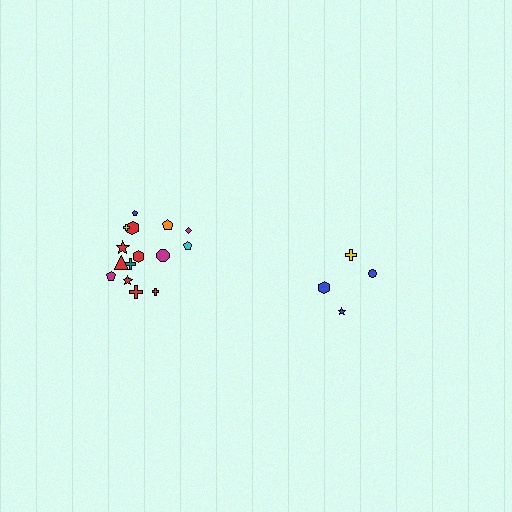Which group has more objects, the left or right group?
The left group.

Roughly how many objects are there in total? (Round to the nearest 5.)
Roughly 20 objects in total.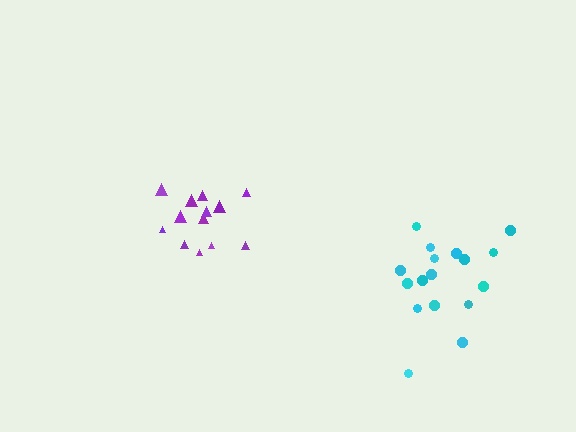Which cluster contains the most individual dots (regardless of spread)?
Cyan (17).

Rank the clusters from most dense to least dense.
purple, cyan.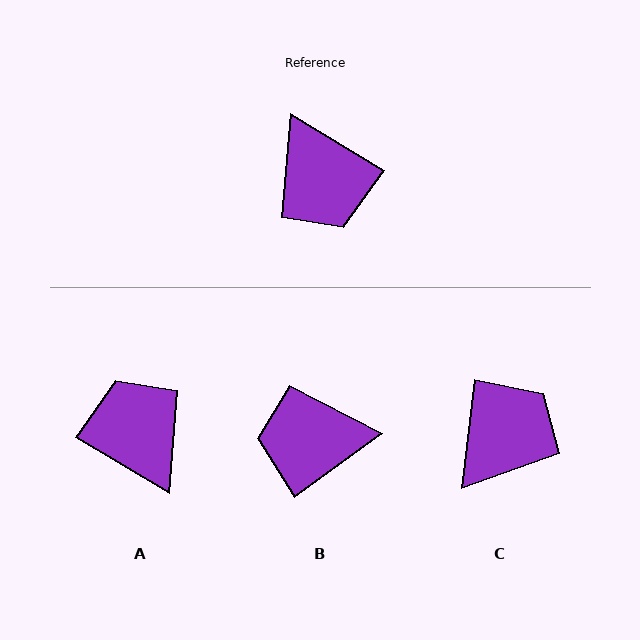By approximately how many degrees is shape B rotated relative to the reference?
Approximately 112 degrees clockwise.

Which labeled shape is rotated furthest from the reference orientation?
A, about 179 degrees away.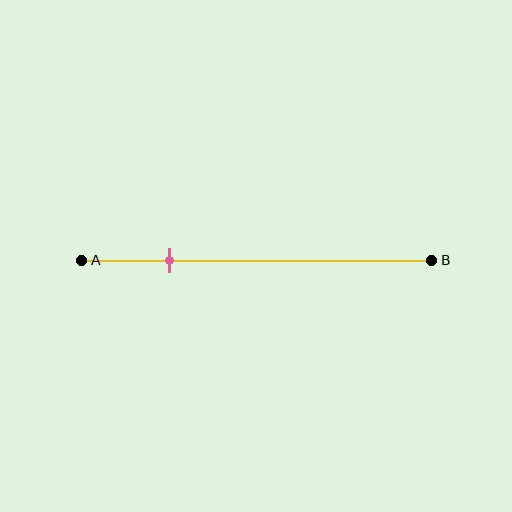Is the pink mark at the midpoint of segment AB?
No, the mark is at about 25% from A, not at the 50% midpoint.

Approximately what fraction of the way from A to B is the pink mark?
The pink mark is approximately 25% of the way from A to B.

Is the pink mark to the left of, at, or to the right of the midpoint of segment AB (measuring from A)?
The pink mark is to the left of the midpoint of segment AB.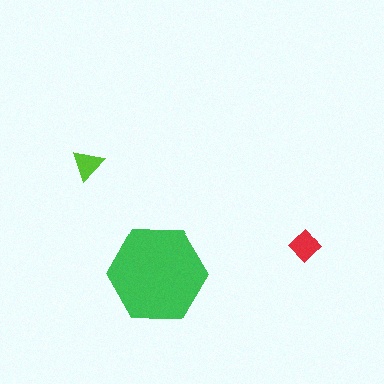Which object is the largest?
The green hexagon.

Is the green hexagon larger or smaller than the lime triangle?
Larger.